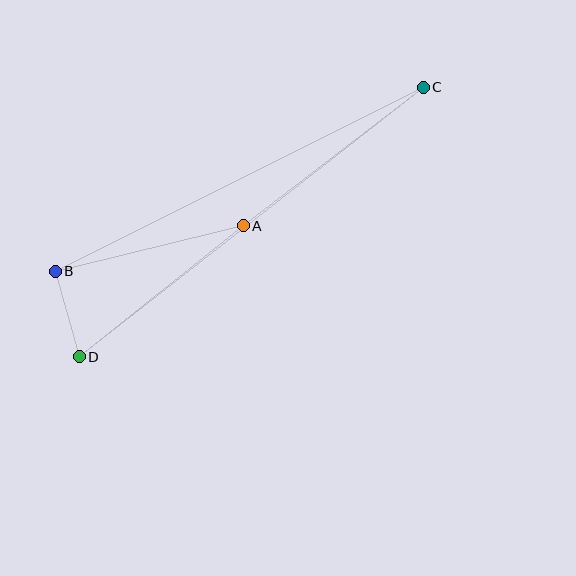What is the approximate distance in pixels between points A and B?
The distance between A and B is approximately 194 pixels.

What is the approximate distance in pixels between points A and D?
The distance between A and D is approximately 210 pixels.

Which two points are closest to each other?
Points B and D are closest to each other.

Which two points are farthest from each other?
Points C and D are farthest from each other.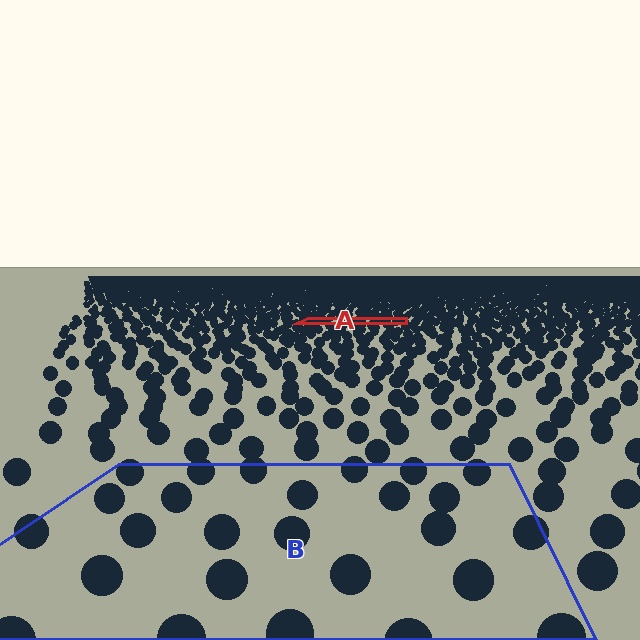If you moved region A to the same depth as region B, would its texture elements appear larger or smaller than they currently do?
They would appear larger. At a closer depth, the same texture elements are projected at a bigger on-screen size.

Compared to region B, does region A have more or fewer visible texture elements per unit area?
Region A has more texture elements per unit area — they are packed more densely because it is farther away.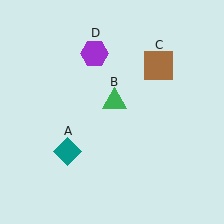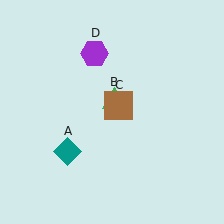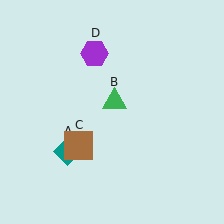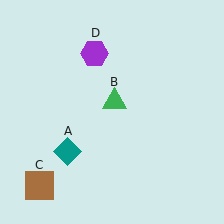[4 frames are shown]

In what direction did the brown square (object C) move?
The brown square (object C) moved down and to the left.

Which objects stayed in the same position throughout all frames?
Teal diamond (object A) and green triangle (object B) and purple hexagon (object D) remained stationary.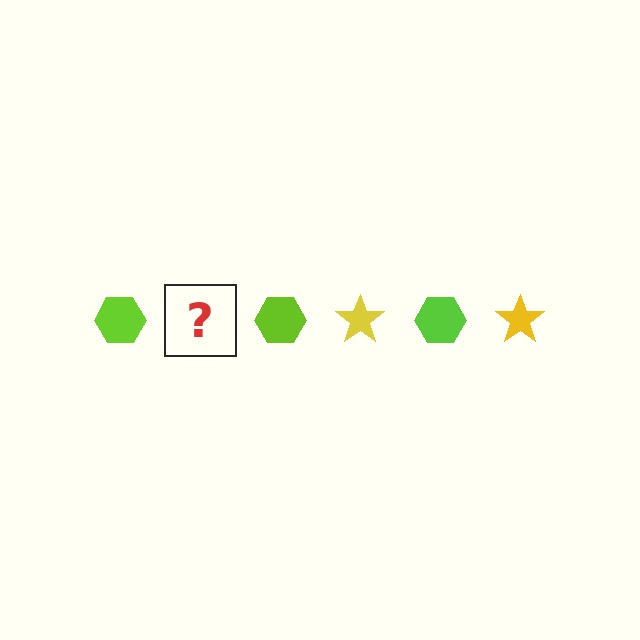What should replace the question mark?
The question mark should be replaced with a yellow star.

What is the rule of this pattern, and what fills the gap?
The rule is that the pattern alternates between lime hexagon and yellow star. The gap should be filled with a yellow star.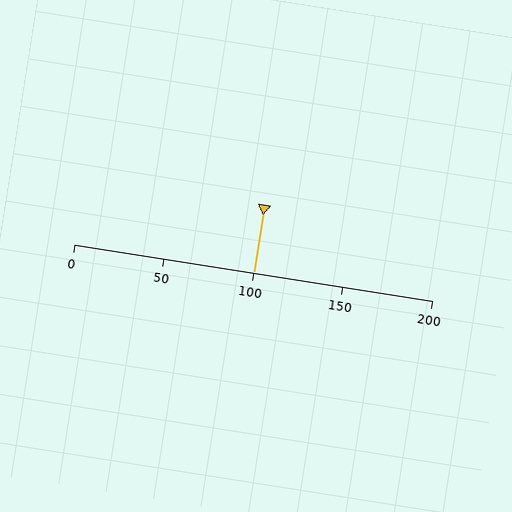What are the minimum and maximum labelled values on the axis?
The axis runs from 0 to 200.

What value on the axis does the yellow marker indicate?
The marker indicates approximately 100.